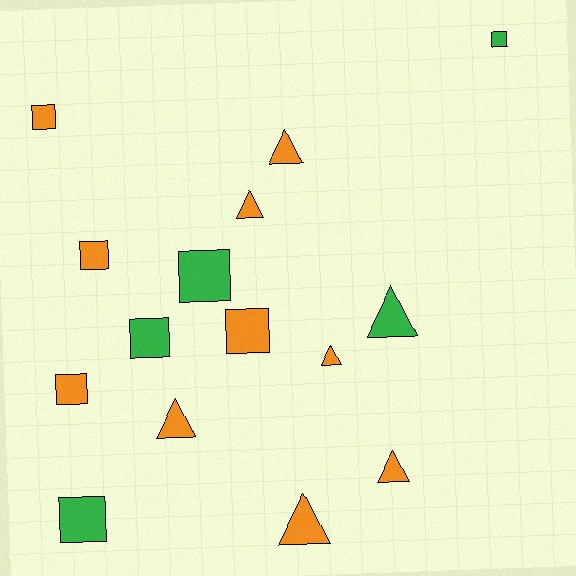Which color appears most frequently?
Orange, with 10 objects.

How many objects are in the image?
There are 15 objects.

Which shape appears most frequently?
Square, with 8 objects.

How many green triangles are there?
There is 1 green triangle.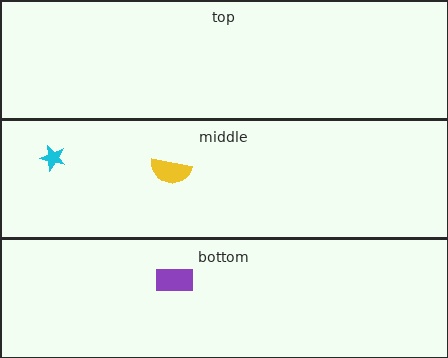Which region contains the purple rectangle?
The bottom region.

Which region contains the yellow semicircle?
The middle region.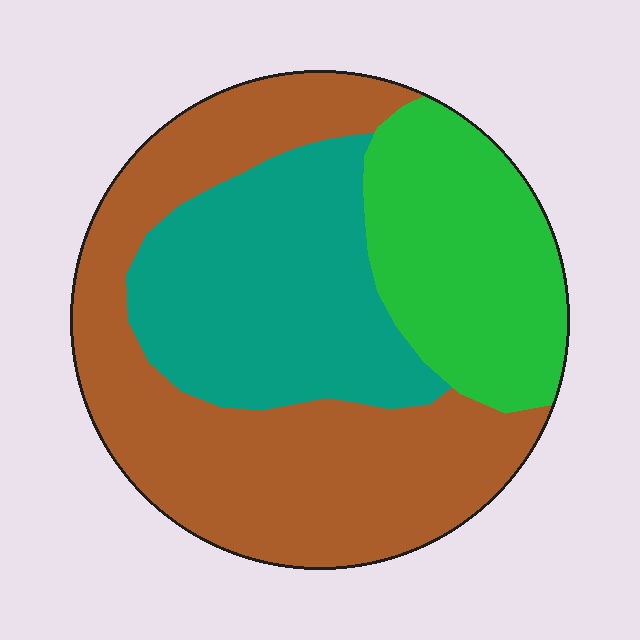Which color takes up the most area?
Brown, at roughly 45%.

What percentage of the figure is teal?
Teal covers 29% of the figure.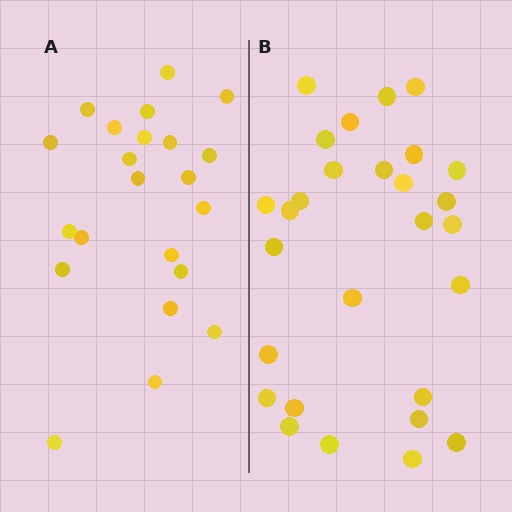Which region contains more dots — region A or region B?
Region B (the right region) has more dots.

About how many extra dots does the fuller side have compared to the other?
Region B has about 6 more dots than region A.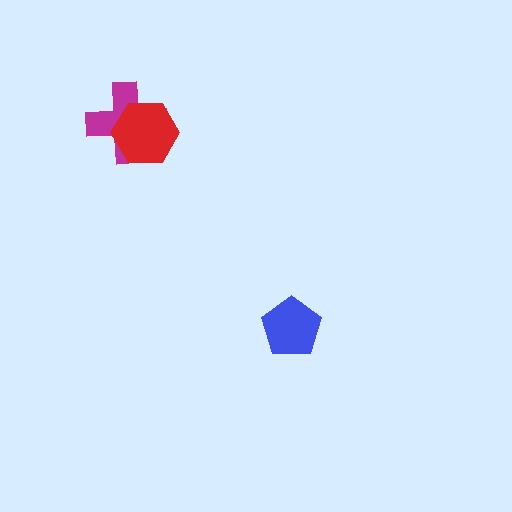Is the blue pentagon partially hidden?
No, no other shape covers it.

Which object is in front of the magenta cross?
The red hexagon is in front of the magenta cross.